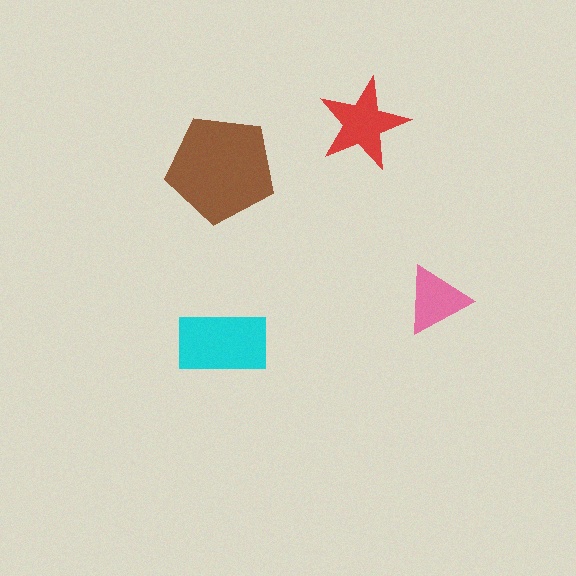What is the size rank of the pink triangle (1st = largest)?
4th.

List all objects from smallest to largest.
The pink triangle, the red star, the cyan rectangle, the brown pentagon.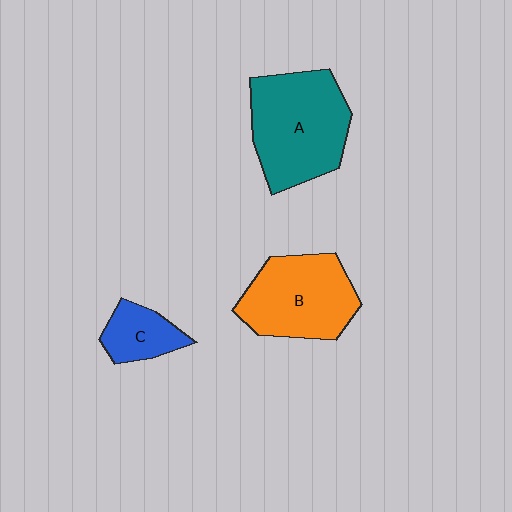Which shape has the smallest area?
Shape C (blue).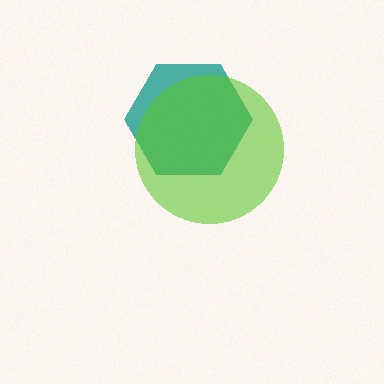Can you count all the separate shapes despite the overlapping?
Yes, there are 2 separate shapes.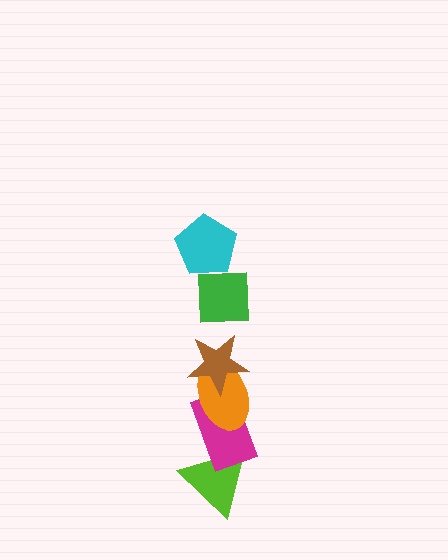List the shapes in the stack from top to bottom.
From top to bottom: the cyan pentagon, the green square, the brown star, the orange ellipse, the magenta rectangle, the lime triangle.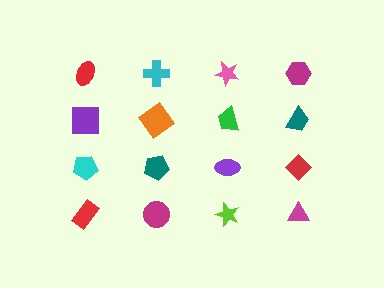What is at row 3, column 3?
A purple ellipse.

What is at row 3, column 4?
A red diamond.